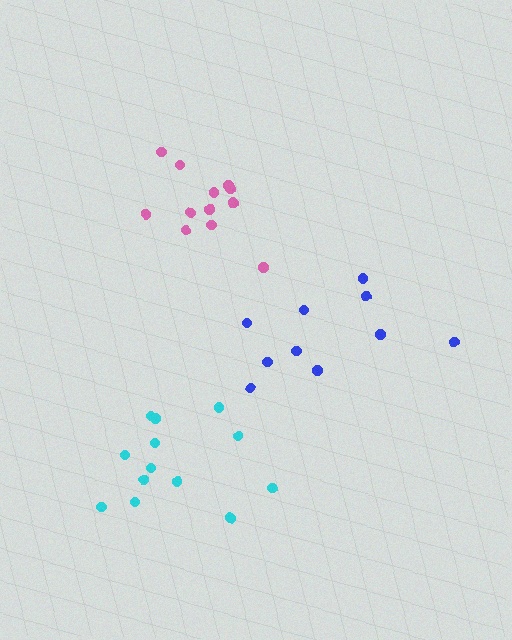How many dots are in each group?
Group 1: 12 dots, Group 2: 13 dots, Group 3: 10 dots (35 total).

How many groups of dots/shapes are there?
There are 3 groups.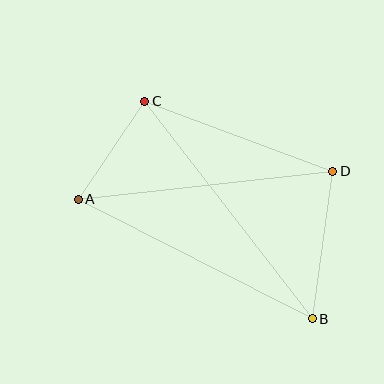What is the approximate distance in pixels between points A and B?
The distance between A and B is approximately 263 pixels.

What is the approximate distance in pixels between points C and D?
The distance between C and D is approximately 201 pixels.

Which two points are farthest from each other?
Points B and C are farthest from each other.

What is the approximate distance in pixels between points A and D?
The distance between A and D is approximately 256 pixels.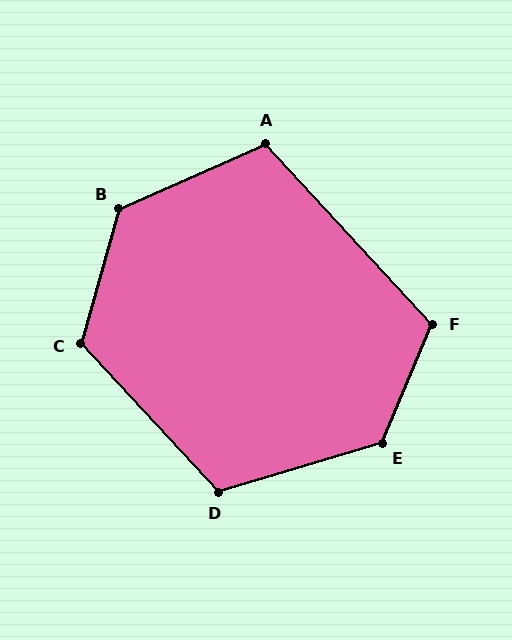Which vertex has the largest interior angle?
E, at approximately 130 degrees.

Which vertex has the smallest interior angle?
A, at approximately 109 degrees.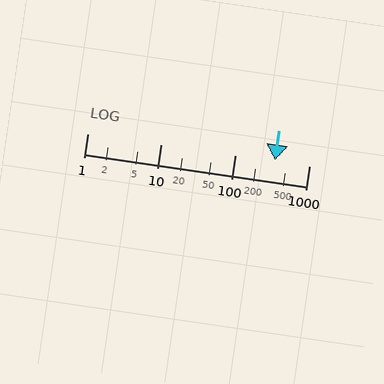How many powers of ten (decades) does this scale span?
The scale spans 3 decades, from 1 to 1000.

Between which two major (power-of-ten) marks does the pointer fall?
The pointer is between 100 and 1000.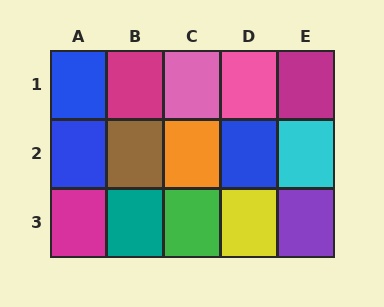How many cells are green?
1 cell is green.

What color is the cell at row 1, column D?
Pink.